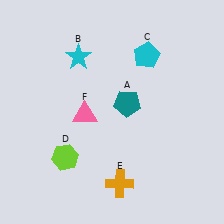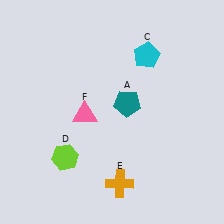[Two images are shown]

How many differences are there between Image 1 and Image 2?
There is 1 difference between the two images.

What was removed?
The cyan star (B) was removed in Image 2.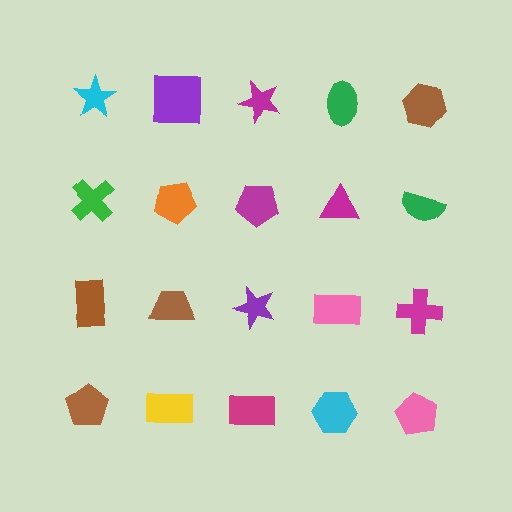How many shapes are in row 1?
5 shapes.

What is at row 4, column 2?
A yellow rectangle.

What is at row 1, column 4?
A green ellipse.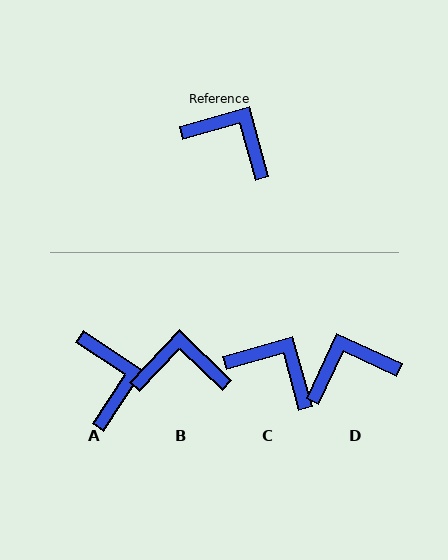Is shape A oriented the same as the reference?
No, it is off by about 49 degrees.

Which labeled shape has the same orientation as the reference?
C.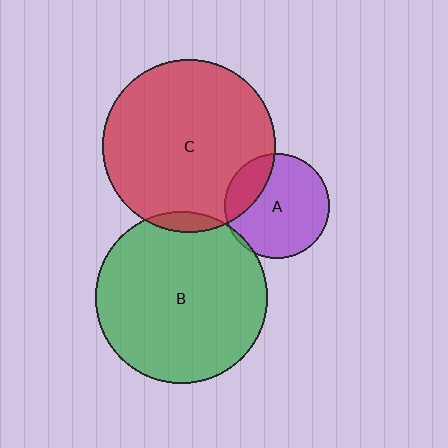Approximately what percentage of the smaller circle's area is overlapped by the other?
Approximately 5%.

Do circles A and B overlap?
Yes.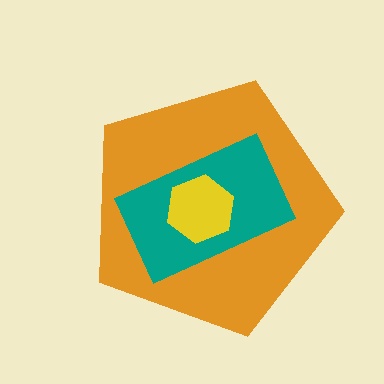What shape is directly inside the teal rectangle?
The yellow hexagon.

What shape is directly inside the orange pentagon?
The teal rectangle.